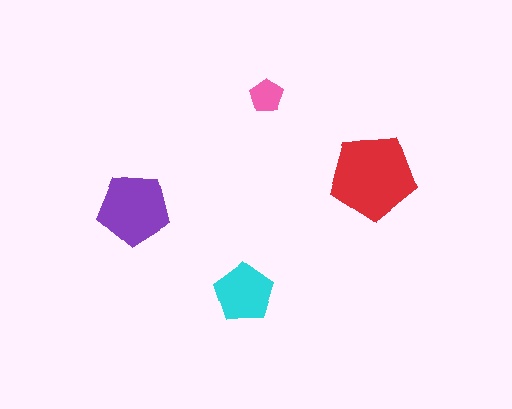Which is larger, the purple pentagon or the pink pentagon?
The purple one.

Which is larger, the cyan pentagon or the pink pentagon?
The cyan one.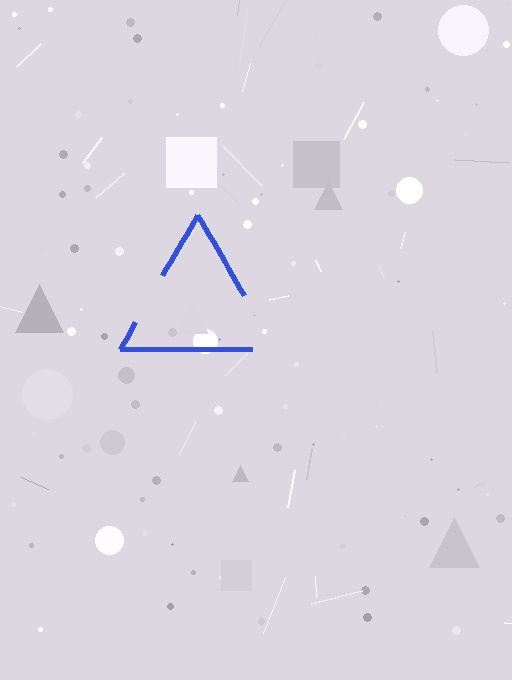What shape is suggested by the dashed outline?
The dashed outline suggests a triangle.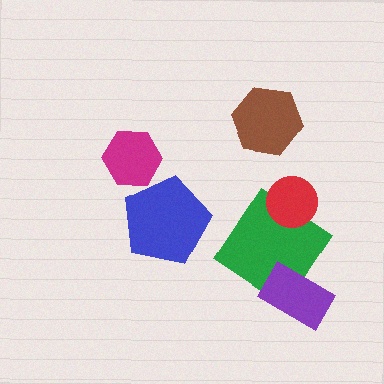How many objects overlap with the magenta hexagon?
0 objects overlap with the magenta hexagon.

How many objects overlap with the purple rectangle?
1 object overlaps with the purple rectangle.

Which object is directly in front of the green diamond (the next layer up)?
The red circle is directly in front of the green diamond.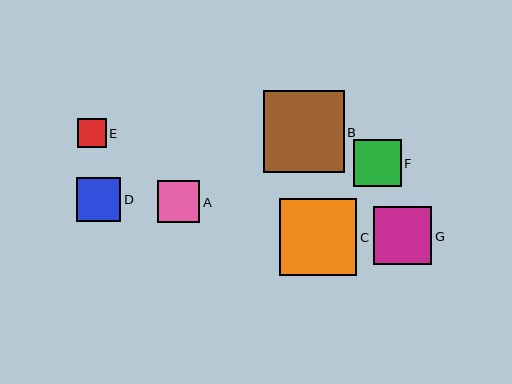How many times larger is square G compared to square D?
Square G is approximately 1.3 times the size of square D.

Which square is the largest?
Square B is the largest with a size of approximately 81 pixels.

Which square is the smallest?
Square E is the smallest with a size of approximately 29 pixels.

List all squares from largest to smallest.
From largest to smallest: B, C, G, F, D, A, E.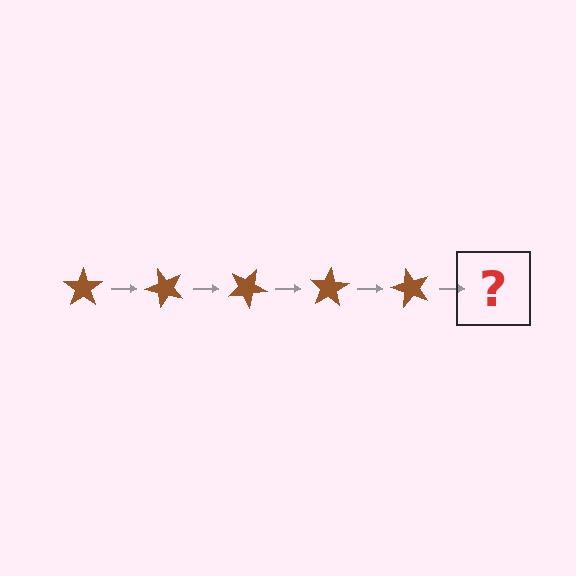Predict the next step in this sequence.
The next step is a brown star rotated 250 degrees.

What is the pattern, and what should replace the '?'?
The pattern is that the star rotates 50 degrees each step. The '?' should be a brown star rotated 250 degrees.